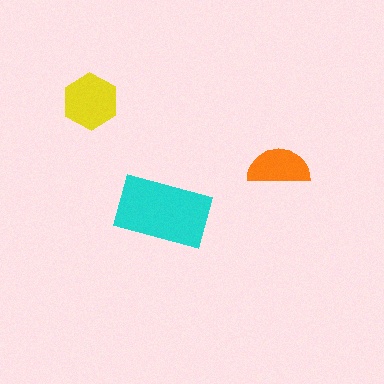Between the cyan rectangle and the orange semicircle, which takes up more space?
The cyan rectangle.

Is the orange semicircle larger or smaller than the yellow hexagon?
Smaller.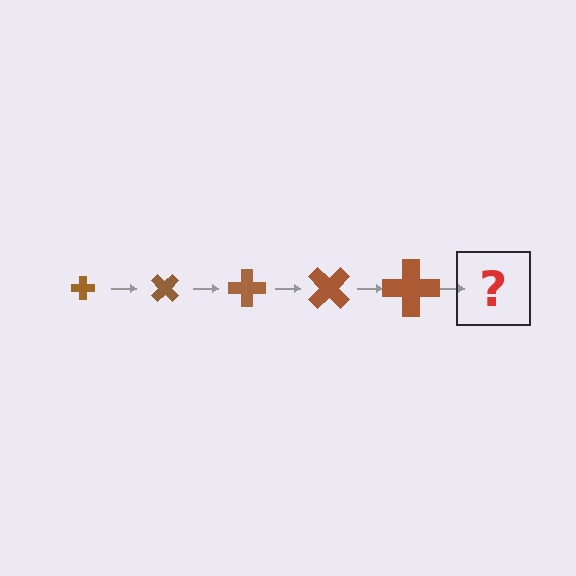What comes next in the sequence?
The next element should be a cross, larger than the previous one and rotated 225 degrees from the start.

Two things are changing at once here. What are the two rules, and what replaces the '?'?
The two rules are that the cross grows larger each step and it rotates 45 degrees each step. The '?' should be a cross, larger than the previous one and rotated 225 degrees from the start.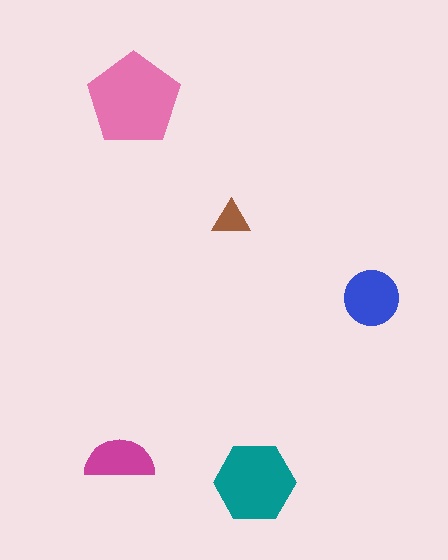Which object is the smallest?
The brown triangle.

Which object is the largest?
The pink pentagon.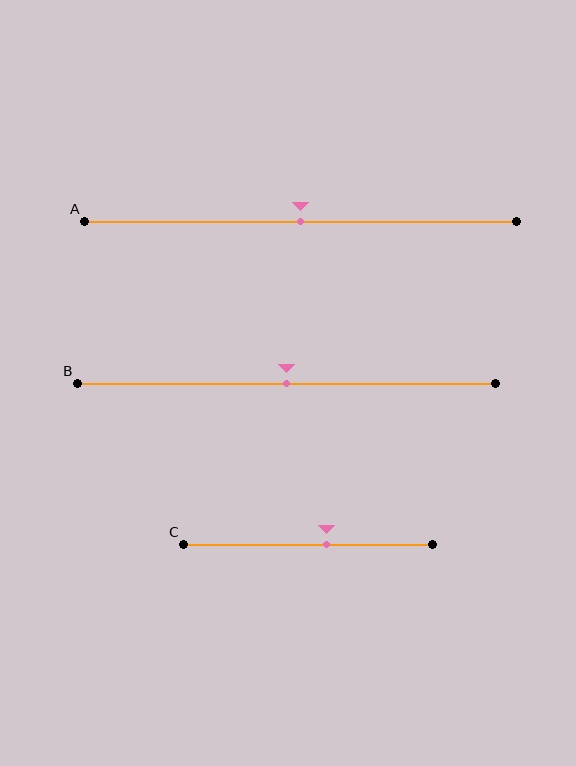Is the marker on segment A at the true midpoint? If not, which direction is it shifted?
Yes, the marker on segment A is at the true midpoint.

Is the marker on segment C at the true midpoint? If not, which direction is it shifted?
No, the marker on segment C is shifted to the right by about 7% of the segment length.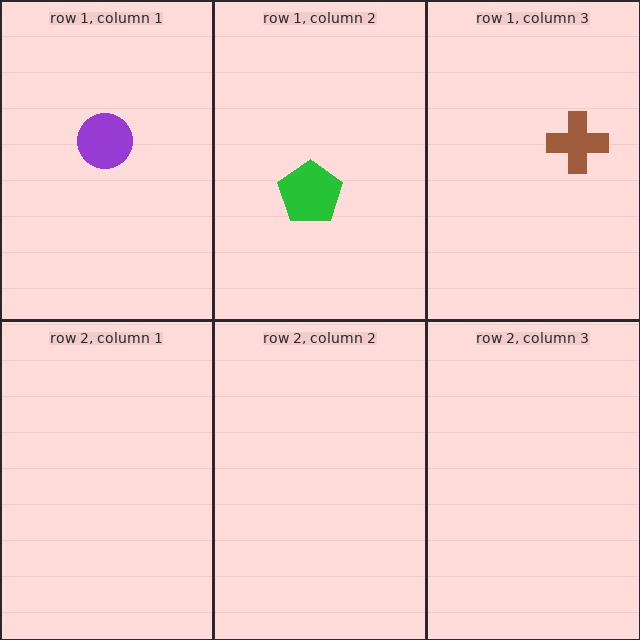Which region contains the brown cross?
The row 1, column 3 region.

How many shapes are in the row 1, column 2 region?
1.